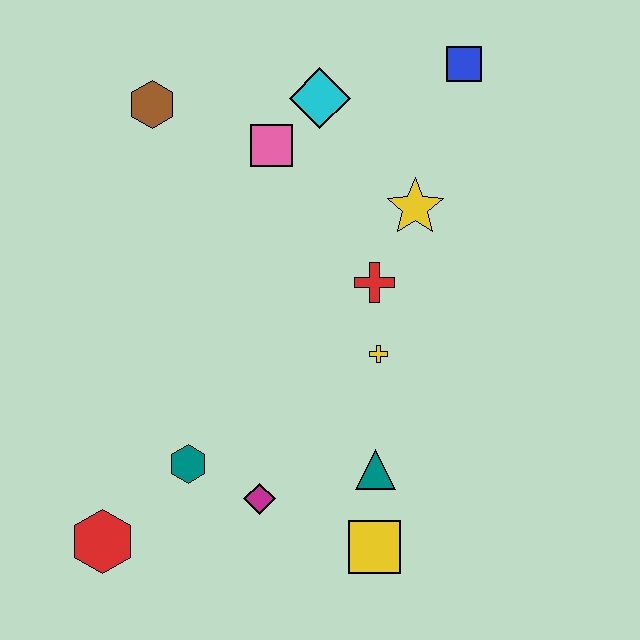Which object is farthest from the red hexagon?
The blue square is farthest from the red hexagon.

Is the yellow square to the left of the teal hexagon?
No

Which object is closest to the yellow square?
The teal triangle is closest to the yellow square.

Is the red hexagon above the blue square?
No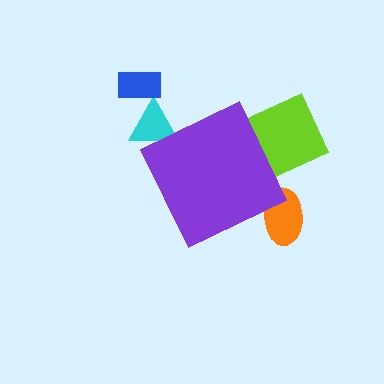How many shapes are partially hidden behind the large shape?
3 shapes are partially hidden.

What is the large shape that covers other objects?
A purple diamond.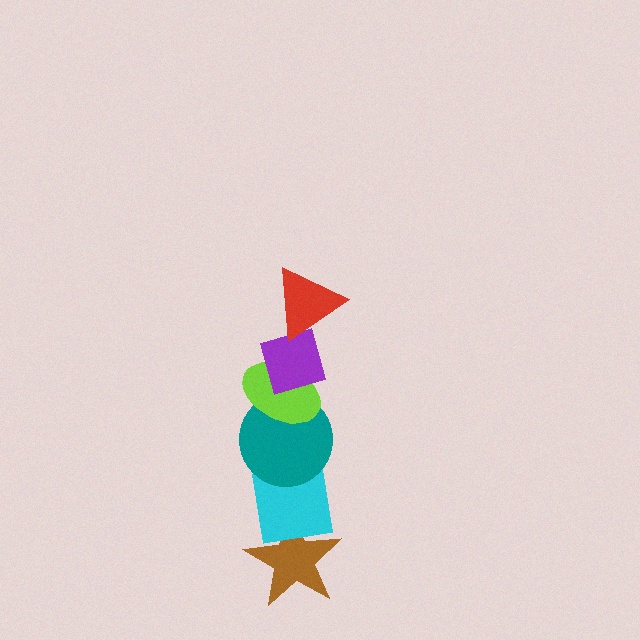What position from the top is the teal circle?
The teal circle is 4th from the top.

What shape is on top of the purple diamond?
The red triangle is on top of the purple diamond.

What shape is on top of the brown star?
The cyan square is on top of the brown star.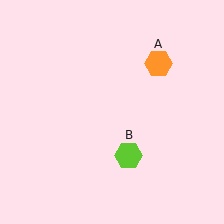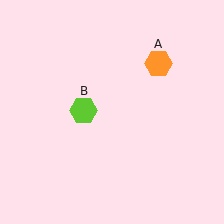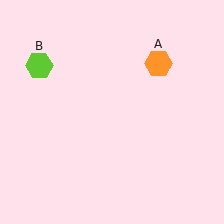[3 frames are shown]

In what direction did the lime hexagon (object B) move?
The lime hexagon (object B) moved up and to the left.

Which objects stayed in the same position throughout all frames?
Orange hexagon (object A) remained stationary.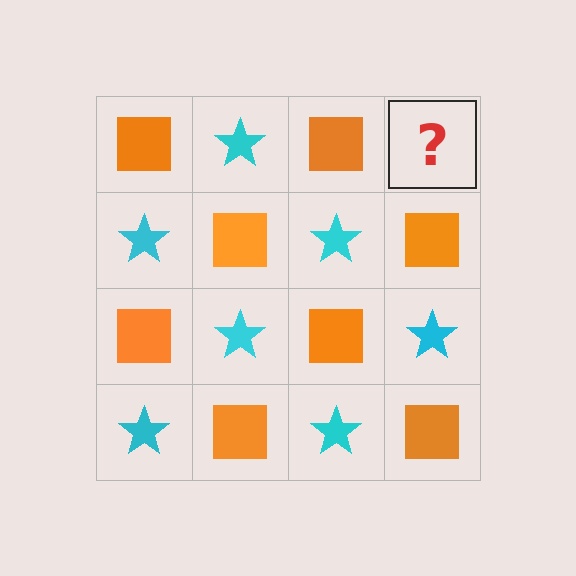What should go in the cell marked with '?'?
The missing cell should contain a cyan star.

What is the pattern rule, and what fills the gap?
The rule is that it alternates orange square and cyan star in a checkerboard pattern. The gap should be filled with a cyan star.